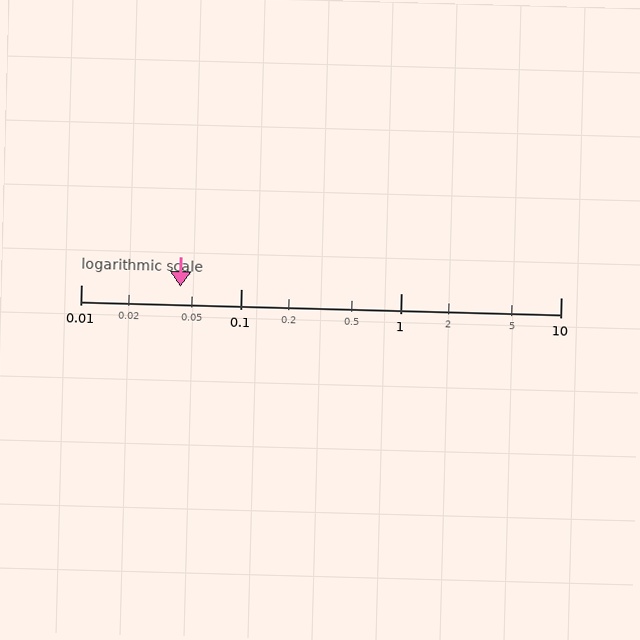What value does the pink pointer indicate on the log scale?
The pointer indicates approximately 0.042.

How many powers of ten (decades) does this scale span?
The scale spans 3 decades, from 0.01 to 10.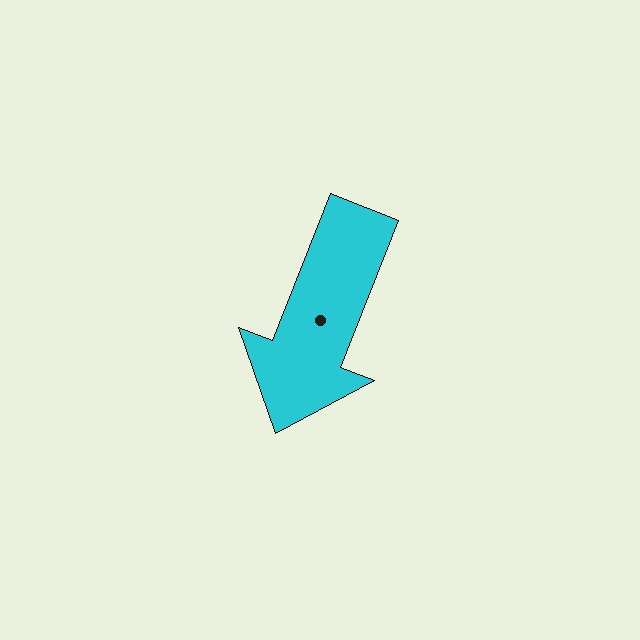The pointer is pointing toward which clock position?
Roughly 7 o'clock.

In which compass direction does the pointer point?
South.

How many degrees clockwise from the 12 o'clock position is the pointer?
Approximately 201 degrees.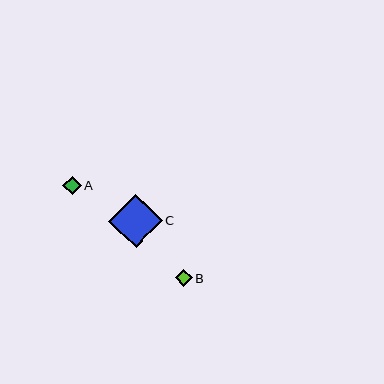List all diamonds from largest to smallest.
From largest to smallest: C, A, B.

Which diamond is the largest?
Diamond C is the largest with a size of approximately 53 pixels.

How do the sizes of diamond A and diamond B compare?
Diamond A and diamond B are approximately the same size.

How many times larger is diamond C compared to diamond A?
Diamond C is approximately 2.9 times the size of diamond A.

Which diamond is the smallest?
Diamond B is the smallest with a size of approximately 17 pixels.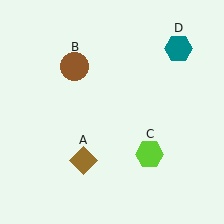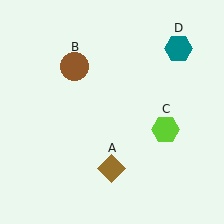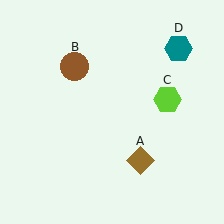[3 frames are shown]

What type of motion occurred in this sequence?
The brown diamond (object A), lime hexagon (object C) rotated counterclockwise around the center of the scene.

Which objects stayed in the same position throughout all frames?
Brown circle (object B) and teal hexagon (object D) remained stationary.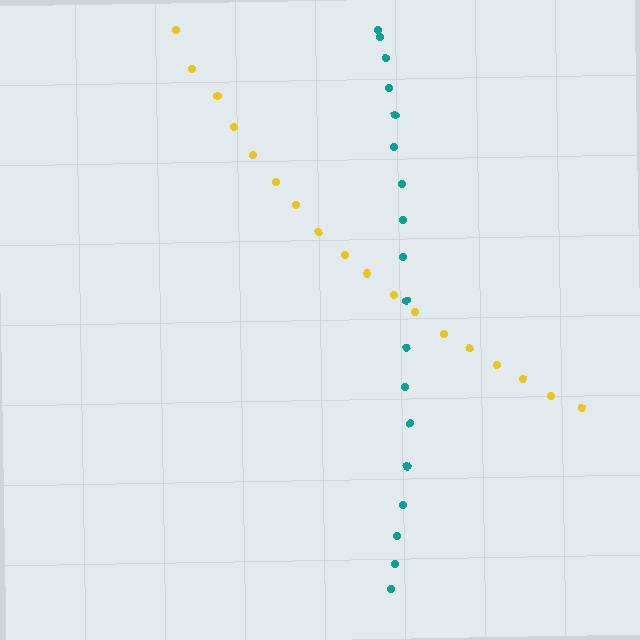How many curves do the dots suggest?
There are 2 distinct paths.